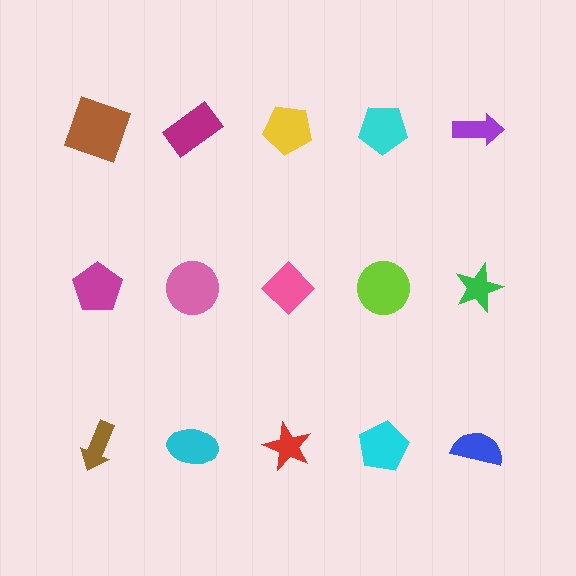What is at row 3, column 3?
A red star.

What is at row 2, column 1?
A magenta pentagon.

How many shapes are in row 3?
5 shapes.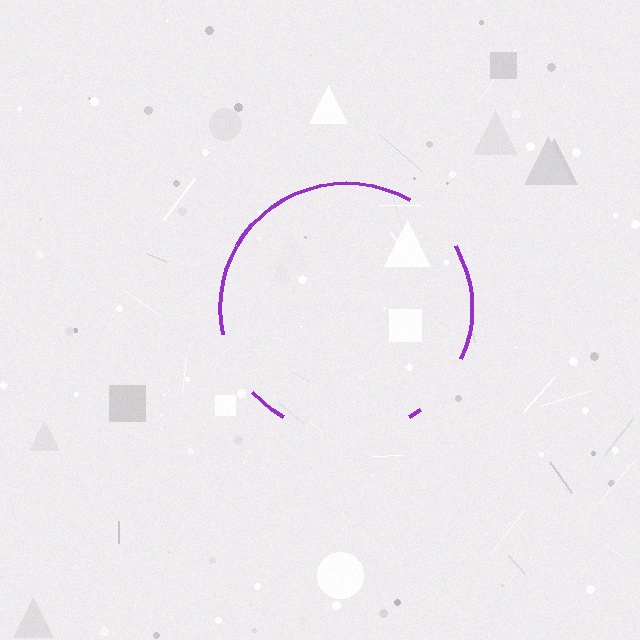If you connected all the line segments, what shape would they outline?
They would outline a circle.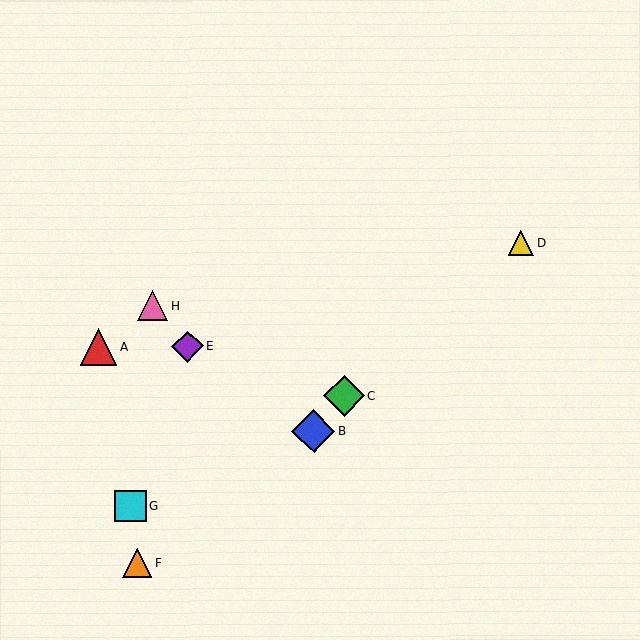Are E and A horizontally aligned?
Yes, both are at y≈346.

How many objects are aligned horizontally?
2 objects (A, E) are aligned horizontally.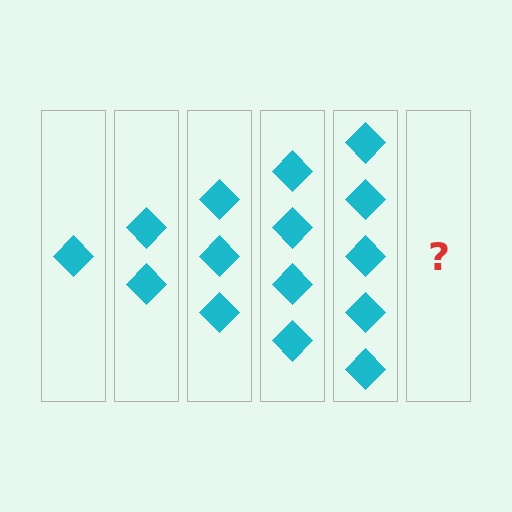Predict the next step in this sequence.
The next step is 6 diamonds.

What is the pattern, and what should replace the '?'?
The pattern is that each step adds one more diamond. The '?' should be 6 diamonds.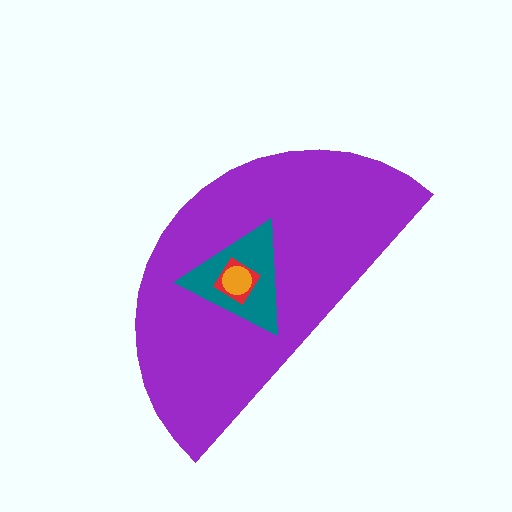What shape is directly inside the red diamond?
The orange circle.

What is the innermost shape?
The orange circle.